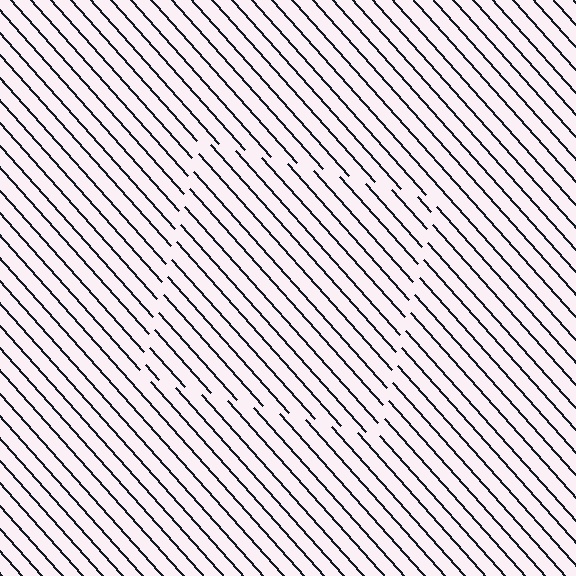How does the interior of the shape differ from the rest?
The interior of the shape contains the same grating, shifted by half a period — the contour is defined by the phase discontinuity where line-ends from the inner and outer gratings abut.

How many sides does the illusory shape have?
4 sides — the line-ends trace a square.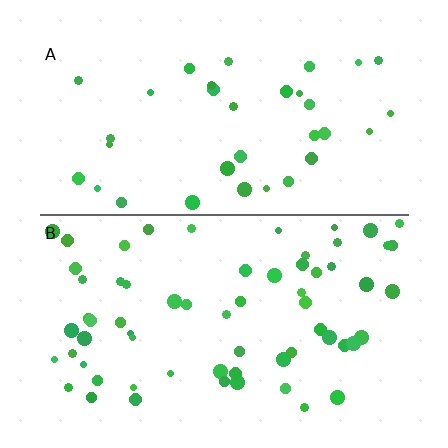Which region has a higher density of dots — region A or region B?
B (the bottom).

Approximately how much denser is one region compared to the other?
Approximately 1.8× — region B over region A.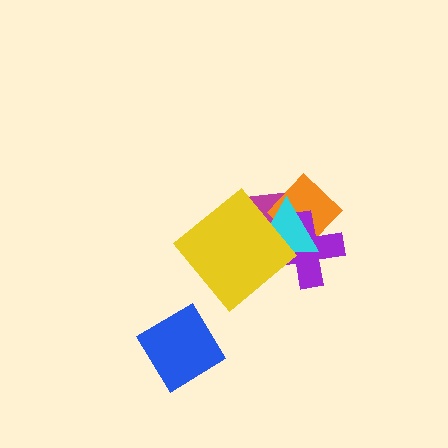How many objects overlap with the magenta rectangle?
4 objects overlap with the magenta rectangle.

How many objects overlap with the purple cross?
4 objects overlap with the purple cross.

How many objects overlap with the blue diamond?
0 objects overlap with the blue diamond.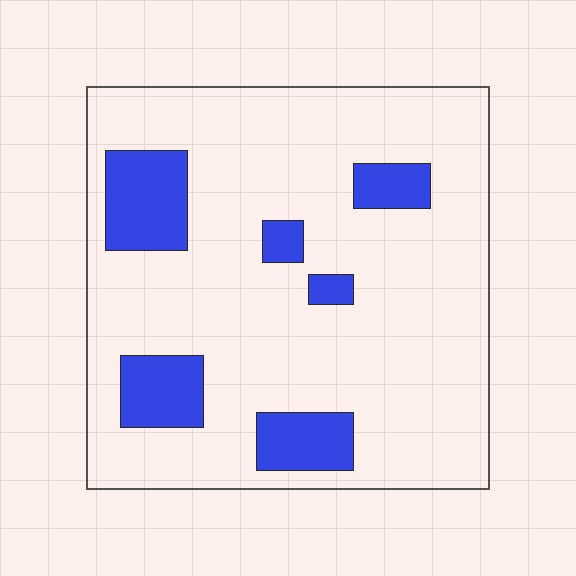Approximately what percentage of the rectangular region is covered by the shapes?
Approximately 15%.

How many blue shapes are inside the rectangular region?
6.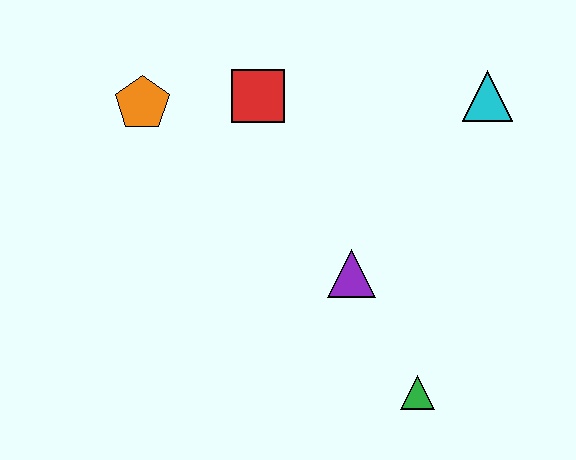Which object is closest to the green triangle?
The purple triangle is closest to the green triangle.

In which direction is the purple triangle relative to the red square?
The purple triangle is below the red square.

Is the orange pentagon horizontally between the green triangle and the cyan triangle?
No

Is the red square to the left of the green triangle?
Yes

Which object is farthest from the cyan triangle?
The orange pentagon is farthest from the cyan triangle.